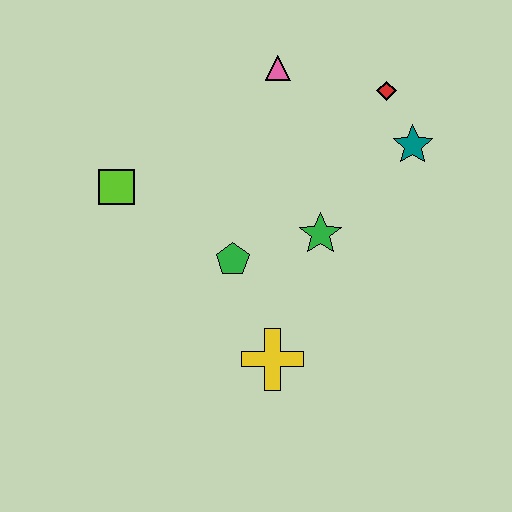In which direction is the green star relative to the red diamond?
The green star is below the red diamond.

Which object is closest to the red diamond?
The teal star is closest to the red diamond.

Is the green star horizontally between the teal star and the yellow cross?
Yes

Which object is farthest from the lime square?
The teal star is farthest from the lime square.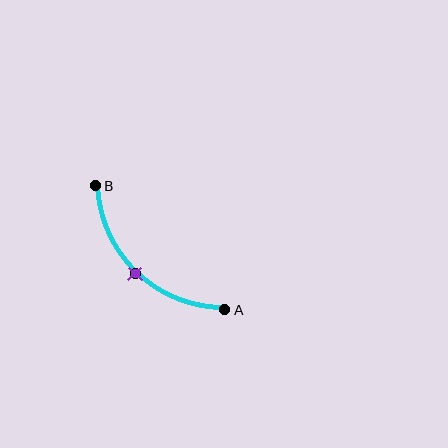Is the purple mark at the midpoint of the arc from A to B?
Yes. The purple mark lies on the arc at equal arc-length from both A and B — it is the arc midpoint.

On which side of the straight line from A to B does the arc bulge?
The arc bulges below and to the left of the straight line connecting A and B.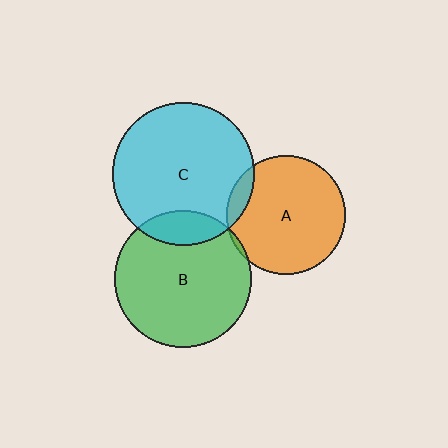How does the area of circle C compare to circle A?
Approximately 1.4 times.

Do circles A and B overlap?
Yes.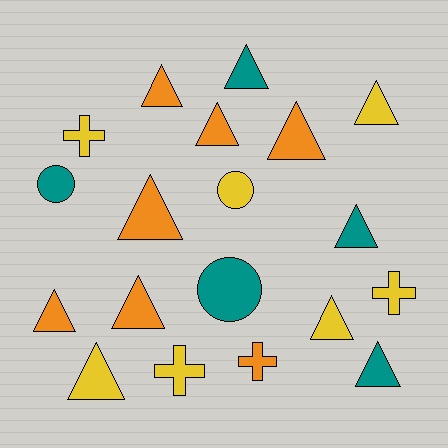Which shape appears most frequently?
Triangle, with 12 objects.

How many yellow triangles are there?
There are 3 yellow triangles.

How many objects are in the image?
There are 19 objects.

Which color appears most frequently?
Yellow, with 7 objects.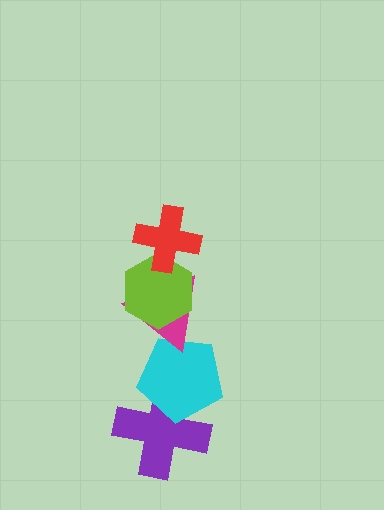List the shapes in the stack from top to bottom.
From top to bottom: the red cross, the lime hexagon, the magenta triangle, the cyan pentagon, the purple cross.